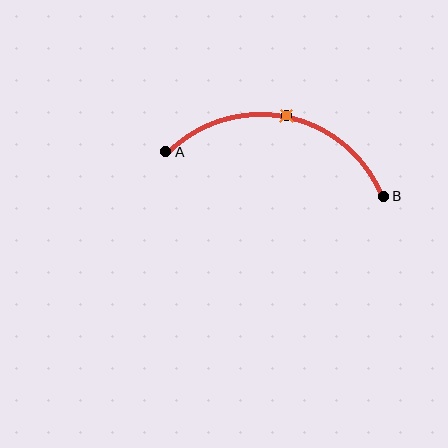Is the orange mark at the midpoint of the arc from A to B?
Yes. The orange mark lies on the arc at equal arc-length from both A and B — it is the arc midpoint.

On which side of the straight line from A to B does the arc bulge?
The arc bulges above the straight line connecting A and B.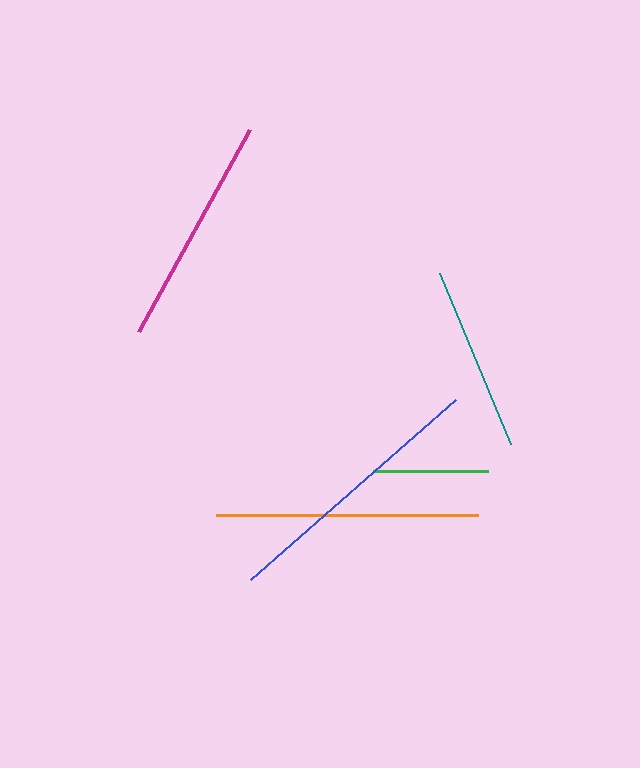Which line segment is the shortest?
The green line is the shortest at approximately 115 pixels.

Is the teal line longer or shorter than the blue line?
The blue line is longer than the teal line.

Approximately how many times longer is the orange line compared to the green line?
The orange line is approximately 2.3 times the length of the green line.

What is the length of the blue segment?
The blue segment is approximately 273 pixels long.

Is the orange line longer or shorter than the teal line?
The orange line is longer than the teal line.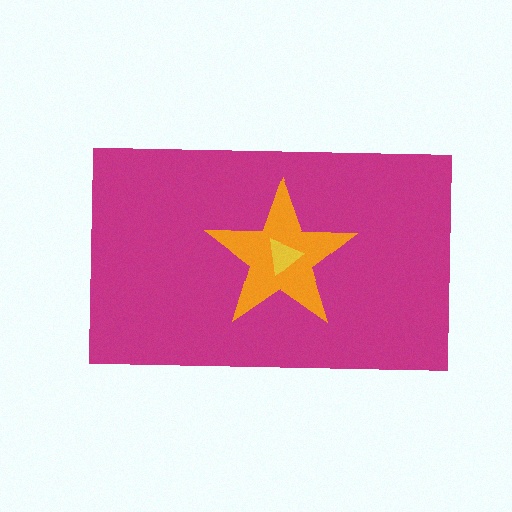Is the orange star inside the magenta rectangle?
Yes.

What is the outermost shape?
The magenta rectangle.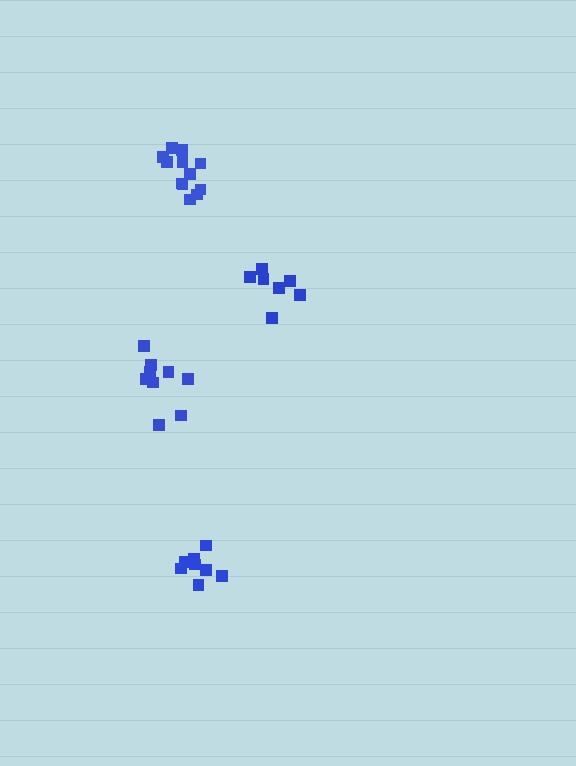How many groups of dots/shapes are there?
There are 4 groups.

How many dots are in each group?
Group 1: 9 dots, Group 2: 7 dots, Group 3: 12 dots, Group 4: 8 dots (36 total).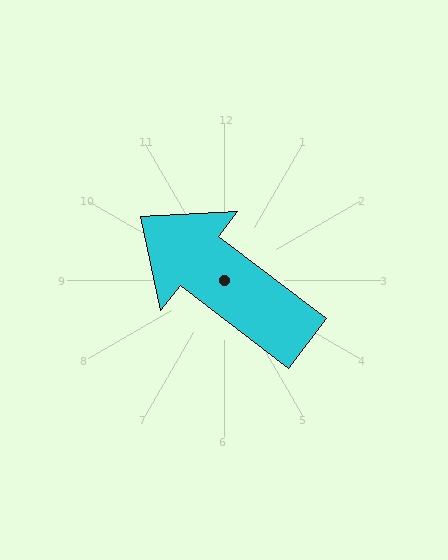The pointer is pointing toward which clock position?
Roughly 10 o'clock.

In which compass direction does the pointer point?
Northwest.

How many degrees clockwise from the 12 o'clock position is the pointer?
Approximately 307 degrees.